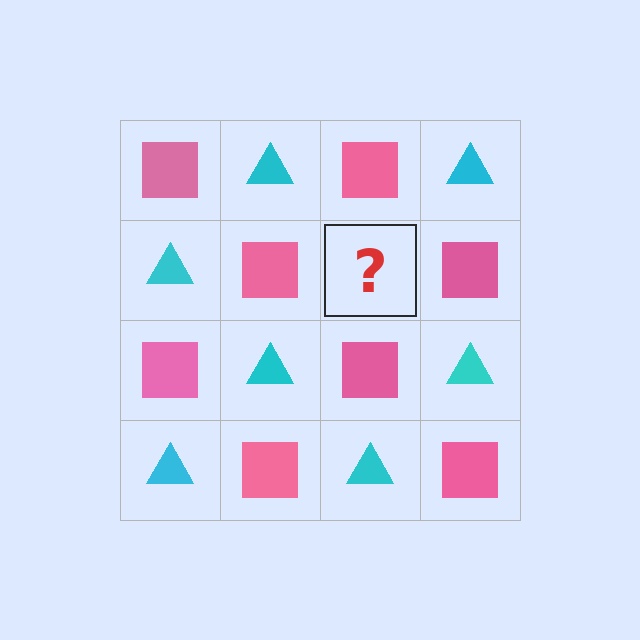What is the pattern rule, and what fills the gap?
The rule is that it alternates pink square and cyan triangle in a checkerboard pattern. The gap should be filled with a cyan triangle.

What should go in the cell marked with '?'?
The missing cell should contain a cyan triangle.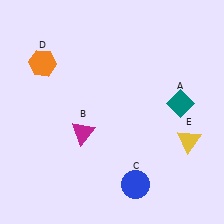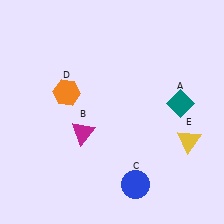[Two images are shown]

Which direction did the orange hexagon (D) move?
The orange hexagon (D) moved down.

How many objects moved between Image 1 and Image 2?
1 object moved between the two images.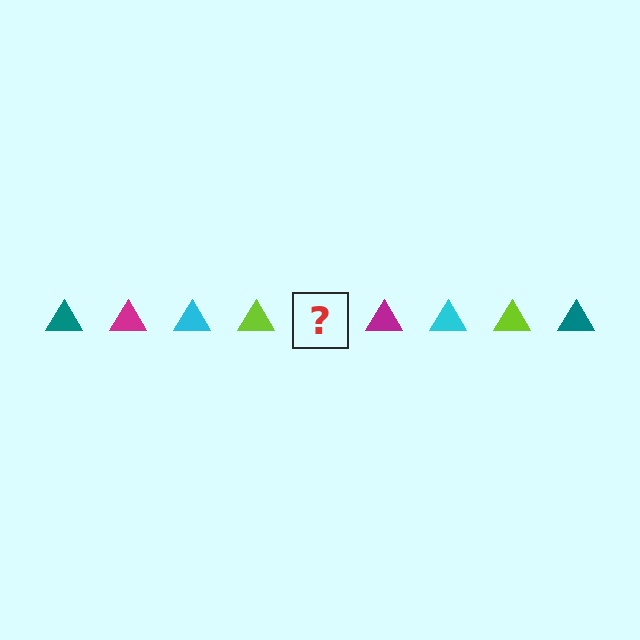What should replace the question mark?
The question mark should be replaced with a teal triangle.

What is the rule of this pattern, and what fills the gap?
The rule is that the pattern cycles through teal, magenta, cyan, lime triangles. The gap should be filled with a teal triangle.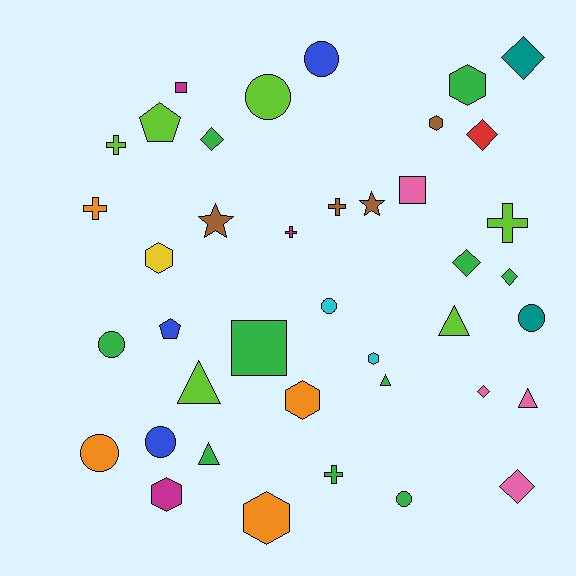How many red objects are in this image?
There is 1 red object.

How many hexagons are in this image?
There are 7 hexagons.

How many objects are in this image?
There are 40 objects.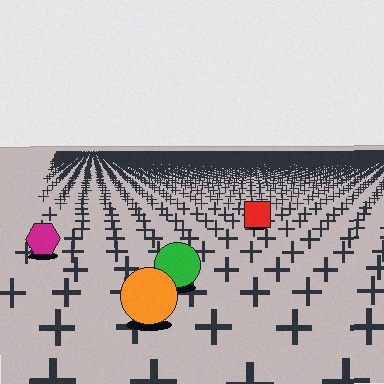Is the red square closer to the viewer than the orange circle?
No. The orange circle is closer — you can tell from the texture gradient: the ground texture is coarser near it.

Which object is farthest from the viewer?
The red square is farthest from the viewer. It appears smaller and the ground texture around it is denser.